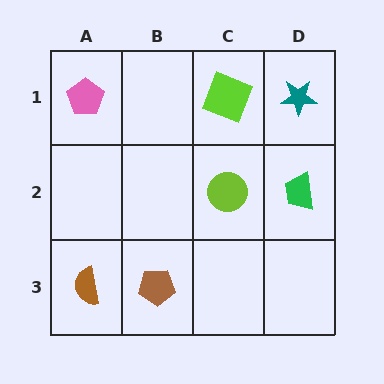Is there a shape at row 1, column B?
No, that cell is empty.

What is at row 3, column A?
A brown semicircle.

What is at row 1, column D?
A teal star.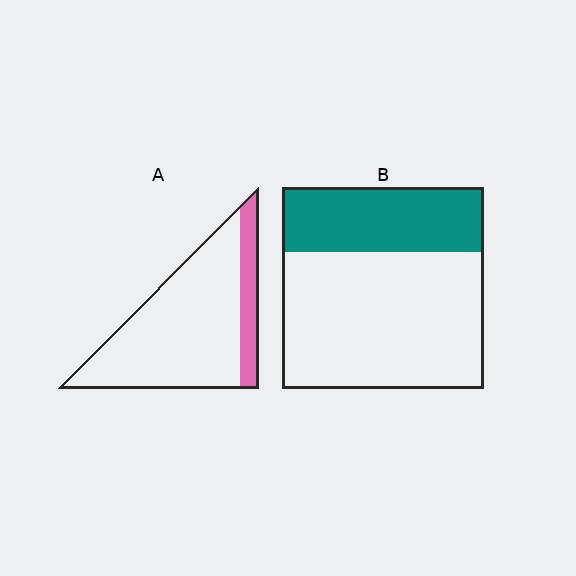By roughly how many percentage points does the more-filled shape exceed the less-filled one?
By roughly 15 percentage points (B over A).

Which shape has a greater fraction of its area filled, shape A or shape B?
Shape B.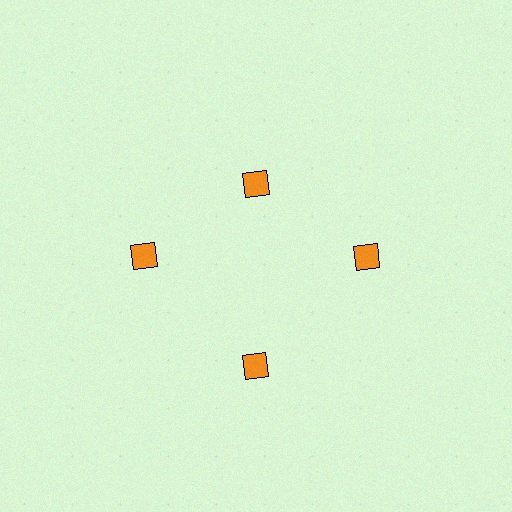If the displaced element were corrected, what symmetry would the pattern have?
It would have 4-fold rotational symmetry — the pattern would map onto itself every 90 degrees.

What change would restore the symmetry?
The symmetry would be restored by moving it outward, back onto the ring so that all 4 diamonds sit at equal angles and equal distance from the center.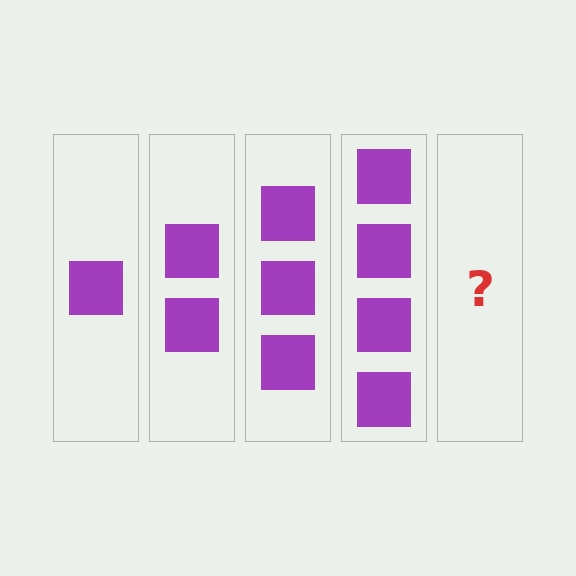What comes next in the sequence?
The next element should be 5 squares.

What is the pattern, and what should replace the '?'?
The pattern is that each step adds one more square. The '?' should be 5 squares.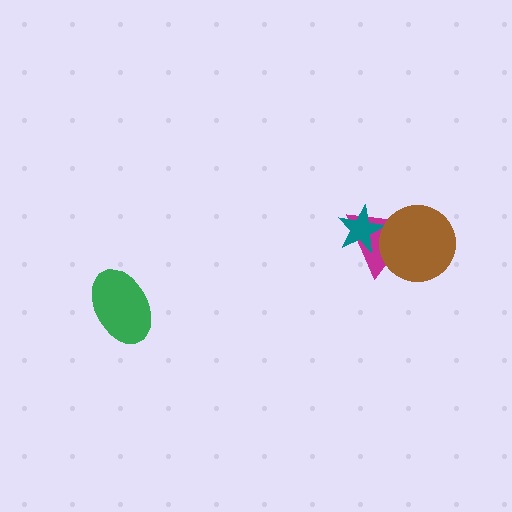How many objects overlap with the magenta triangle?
2 objects overlap with the magenta triangle.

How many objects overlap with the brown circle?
1 object overlaps with the brown circle.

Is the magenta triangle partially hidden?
Yes, it is partially covered by another shape.